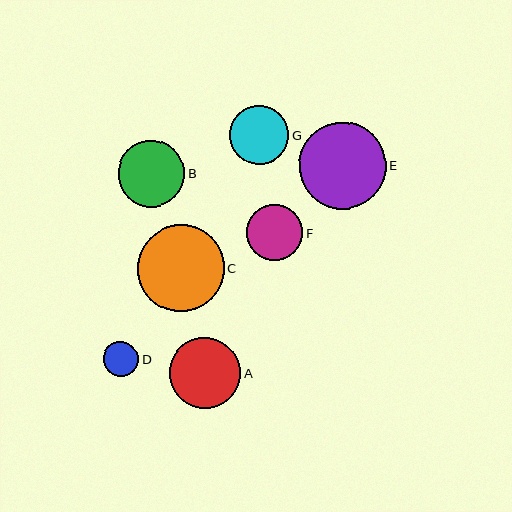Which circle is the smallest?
Circle D is the smallest with a size of approximately 35 pixels.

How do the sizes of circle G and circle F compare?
Circle G and circle F are approximately the same size.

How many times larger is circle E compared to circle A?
Circle E is approximately 1.2 times the size of circle A.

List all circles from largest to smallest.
From largest to smallest: E, C, A, B, G, F, D.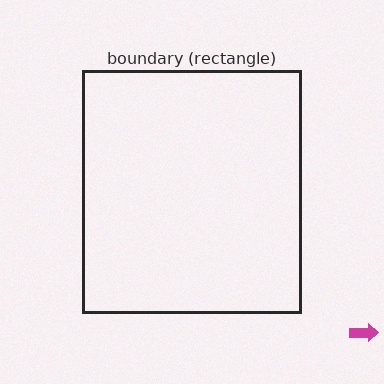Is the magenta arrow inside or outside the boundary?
Outside.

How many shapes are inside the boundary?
0 inside, 1 outside.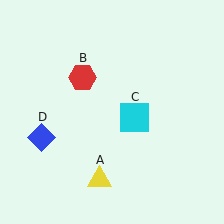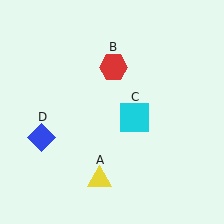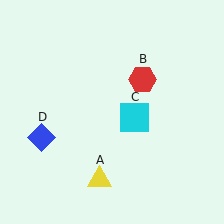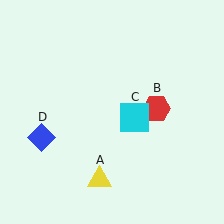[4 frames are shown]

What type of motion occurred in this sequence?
The red hexagon (object B) rotated clockwise around the center of the scene.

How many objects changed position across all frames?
1 object changed position: red hexagon (object B).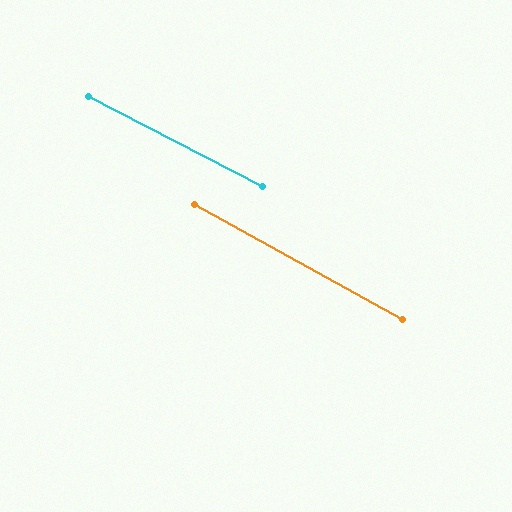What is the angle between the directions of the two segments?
Approximately 2 degrees.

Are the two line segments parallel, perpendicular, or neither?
Parallel — their directions differ by only 1.7°.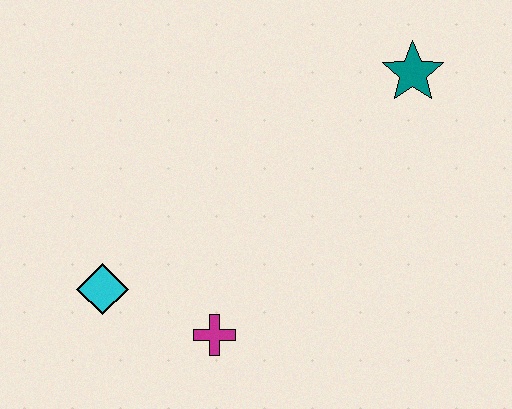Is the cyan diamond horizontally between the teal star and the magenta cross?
No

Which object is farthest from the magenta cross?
The teal star is farthest from the magenta cross.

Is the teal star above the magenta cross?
Yes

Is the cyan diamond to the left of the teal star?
Yes